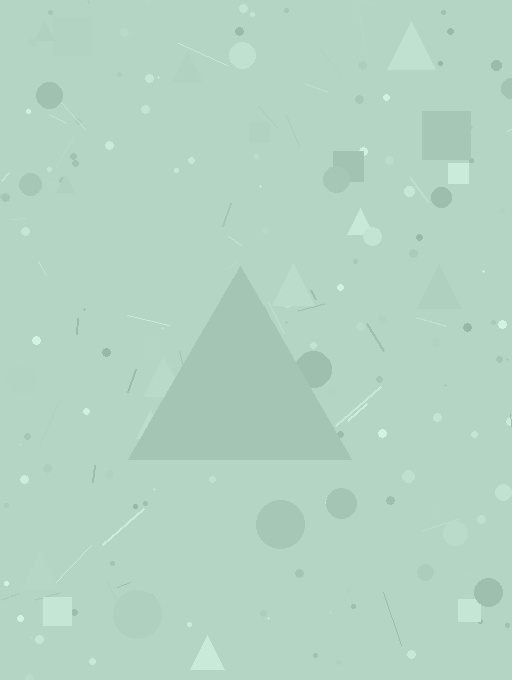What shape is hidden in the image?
A triangle is hidden in the image.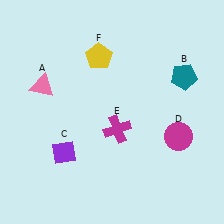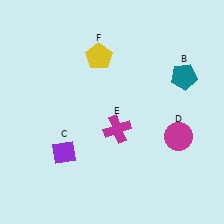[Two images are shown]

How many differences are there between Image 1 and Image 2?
There is 1 difference between the two images.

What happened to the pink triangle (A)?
The pink triangle (A) was removed in Image 2. It was in the top-left area of Image 1.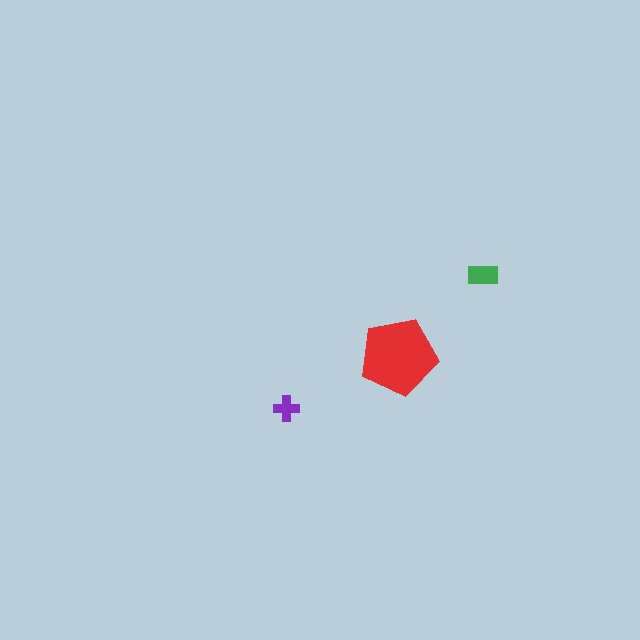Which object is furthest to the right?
The green rectangle is rightmost.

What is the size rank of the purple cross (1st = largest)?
3rd.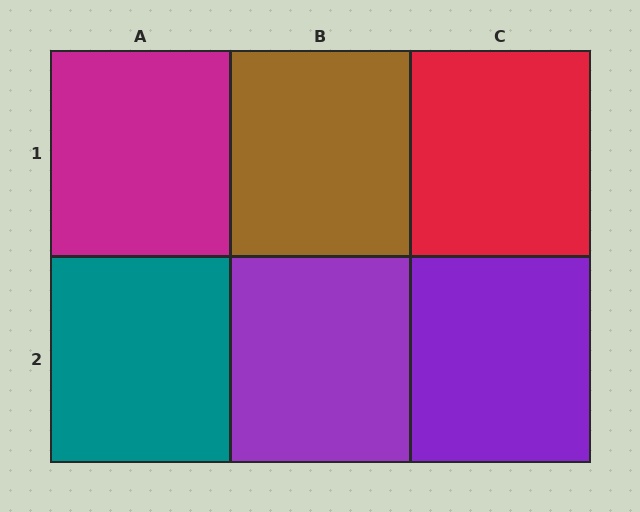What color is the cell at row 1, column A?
Magenta.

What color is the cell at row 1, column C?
Red.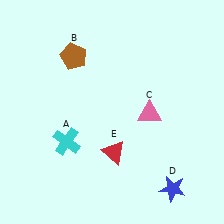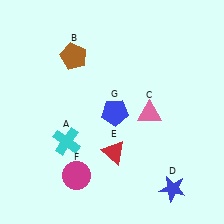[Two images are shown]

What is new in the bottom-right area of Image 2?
A blue pentagon (G) was added in the bottom-right area of Image 2.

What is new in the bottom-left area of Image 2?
A magenta circle (F) was added in the bottom-left area of Image 2.